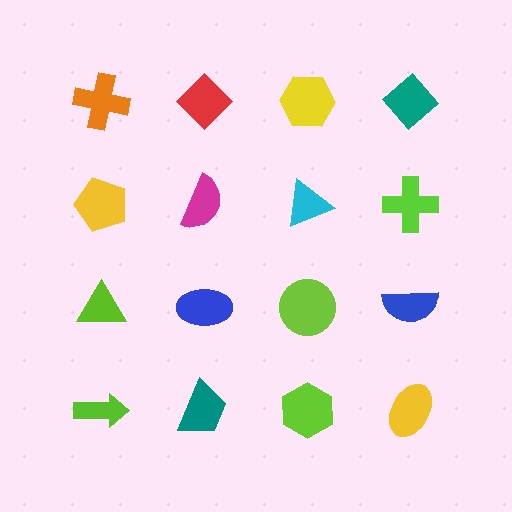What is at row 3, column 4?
A blue semicircle.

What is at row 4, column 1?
A lime arrow.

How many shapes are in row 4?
4 shapes.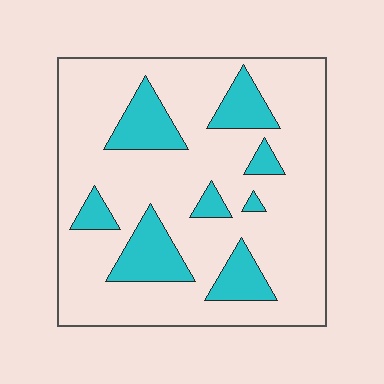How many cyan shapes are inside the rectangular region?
8.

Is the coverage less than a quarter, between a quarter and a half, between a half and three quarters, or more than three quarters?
Less than a quarter.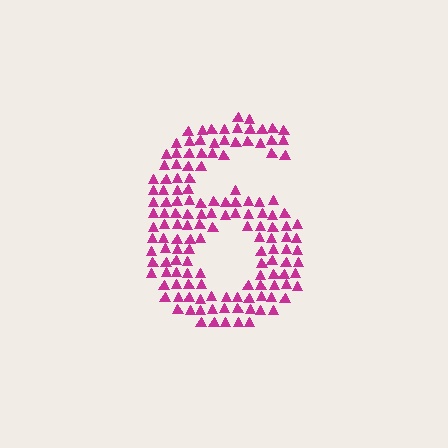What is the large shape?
The large shape is the digit 6.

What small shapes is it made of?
It is made of small triangles.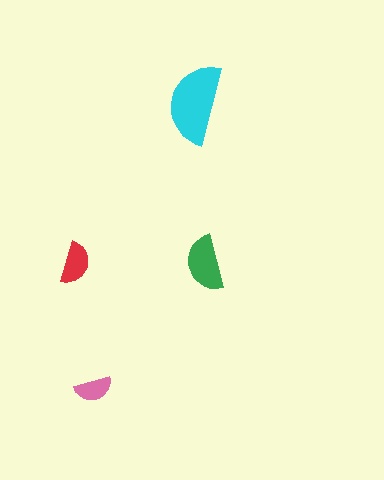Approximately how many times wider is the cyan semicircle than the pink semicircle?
About 2 times wider.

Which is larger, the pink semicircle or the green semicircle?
The green one.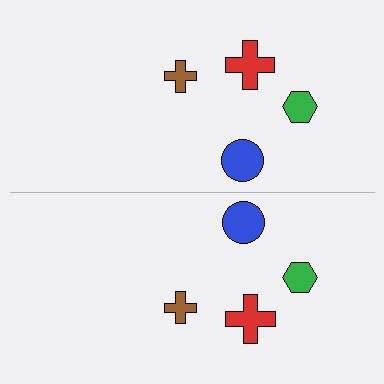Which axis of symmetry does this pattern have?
The pattern has a horizontal axis of symmetry running through the center of the image.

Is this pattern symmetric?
Yes, this pattern has bilateral (reflection) symmetry.